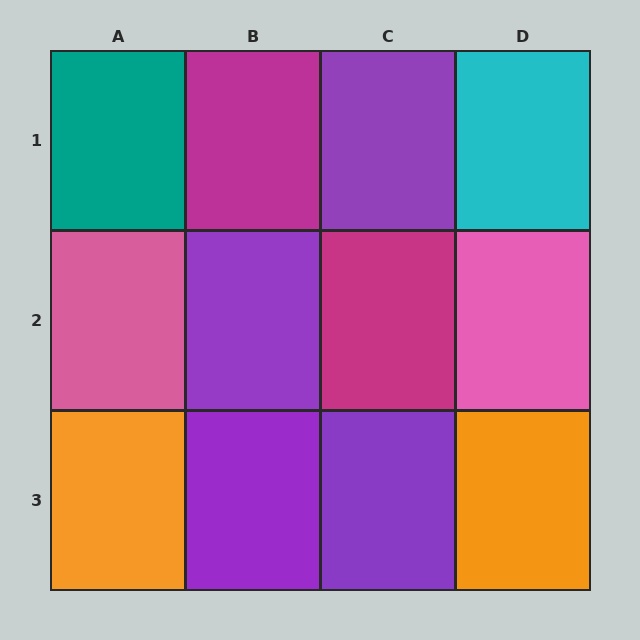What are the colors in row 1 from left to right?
Teal, magenta, purple, cyan.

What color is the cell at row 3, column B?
Purple.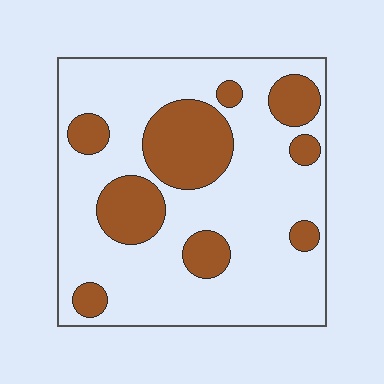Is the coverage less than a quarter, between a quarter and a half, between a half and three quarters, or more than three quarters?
Between a quarter and a half.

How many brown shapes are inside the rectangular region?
9.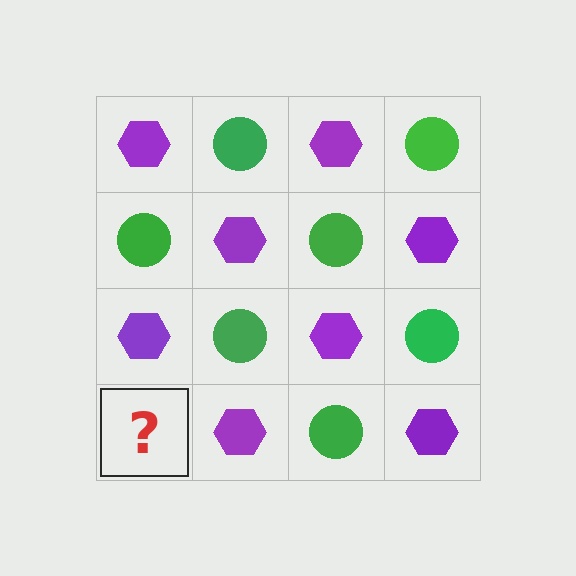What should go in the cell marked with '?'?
The missing cell should contain a green circle.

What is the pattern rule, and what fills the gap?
The rule is that it alternates purple hexagon and green circle in a checkerboard pattern. The gap should be filled with a green circle.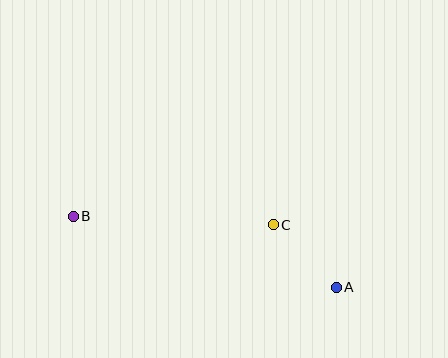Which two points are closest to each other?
Points A and C are closest to each other.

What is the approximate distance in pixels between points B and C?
The distance between B and C is approximately 201 pixels.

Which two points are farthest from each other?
Points A and B are farthest from each other.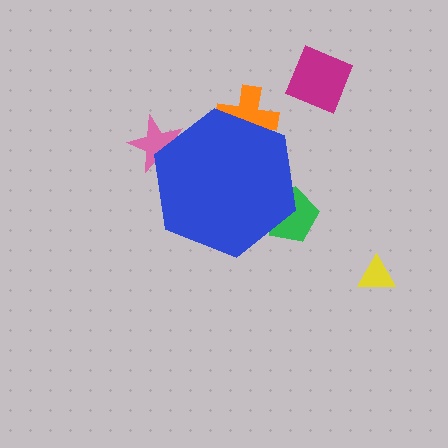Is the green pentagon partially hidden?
Yes, the green pentagon is partially hidden behind the blue hexagon.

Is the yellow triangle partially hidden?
No, the yellow triangle is fully visible.